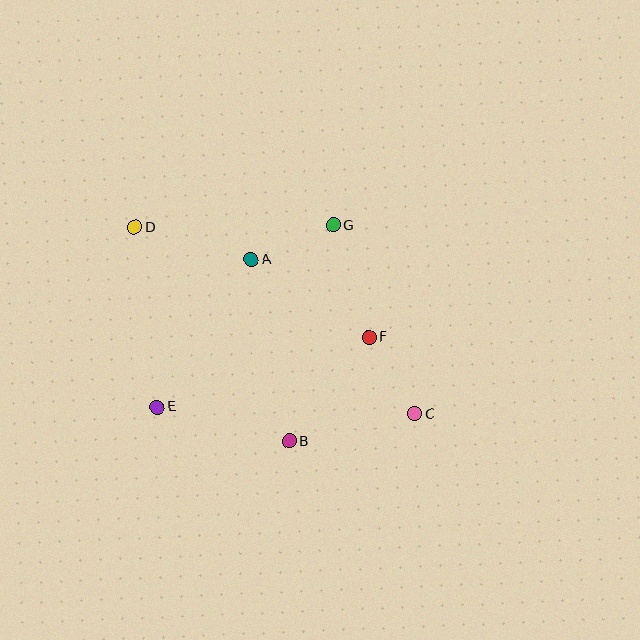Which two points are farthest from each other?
Points C and D are farthest from each other.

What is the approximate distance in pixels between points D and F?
The distance between D and F is approximately 258 pixels.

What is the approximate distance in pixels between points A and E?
The distance between A and E is approximately 175 pixels.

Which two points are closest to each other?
Points A and G are closest to each other.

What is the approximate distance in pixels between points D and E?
The distance between D and E is approximately 181 pixels.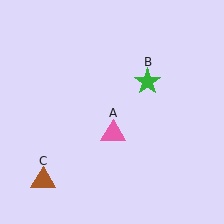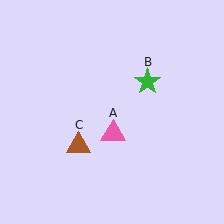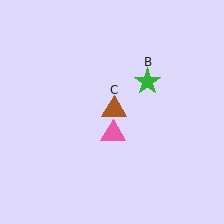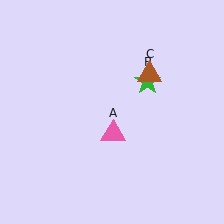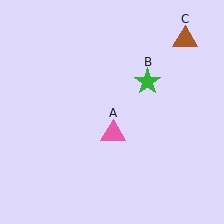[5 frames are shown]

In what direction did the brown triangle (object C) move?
The brown triangle (object C) moved up and to the right.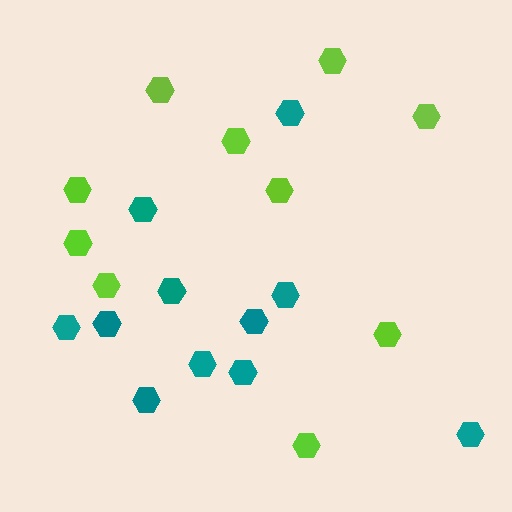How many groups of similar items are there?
There are 2 groups: one group of teal hexagons (11) and one group of lime hexagons (10).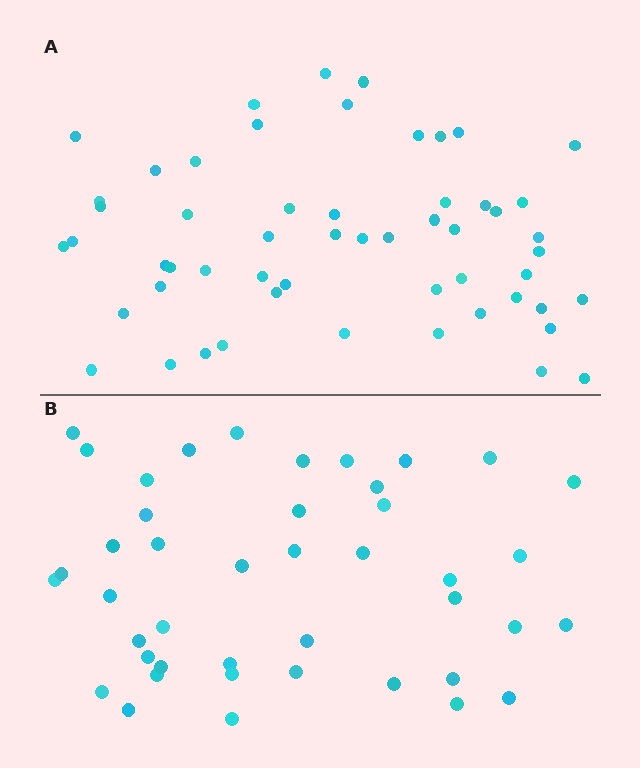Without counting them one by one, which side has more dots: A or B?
Region A (the top region) has more dots.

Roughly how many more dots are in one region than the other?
Region A has roughly 12 or so more dots than region B.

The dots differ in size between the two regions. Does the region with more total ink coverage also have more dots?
No. Region B has more total ink coverage because its dots are larger, but region A actually contains more individual dots. Total area can be misleading — the number of items is what matters here.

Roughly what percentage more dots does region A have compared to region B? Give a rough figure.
About 30% more.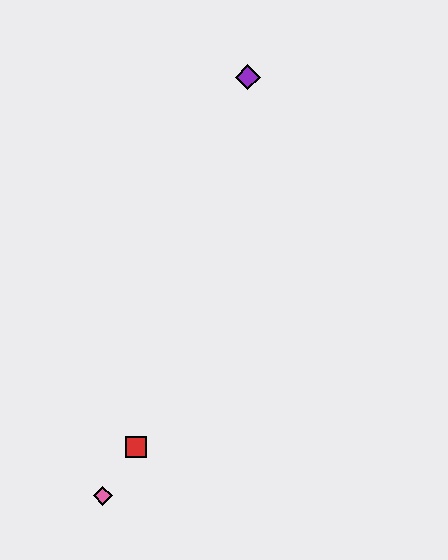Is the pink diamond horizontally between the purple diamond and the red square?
No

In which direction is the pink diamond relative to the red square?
The pink diamond is below the red square.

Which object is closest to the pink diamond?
The red square is closest to the pink diamond.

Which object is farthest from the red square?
The purple diamond is farthest from the red square.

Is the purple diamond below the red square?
No